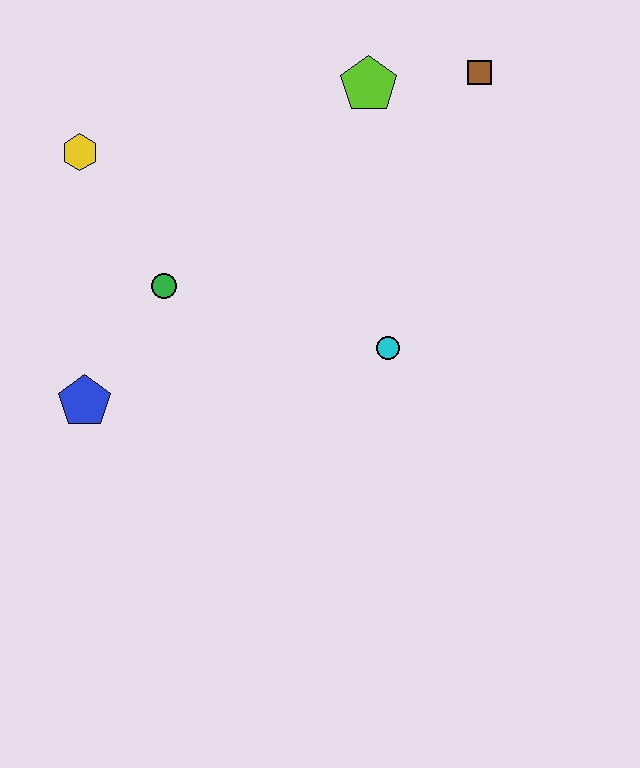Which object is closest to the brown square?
The lime pentagon is closest to the brown square.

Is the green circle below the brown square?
Yes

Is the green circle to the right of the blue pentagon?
Yes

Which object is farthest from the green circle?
The brown square is farthest from the green circle.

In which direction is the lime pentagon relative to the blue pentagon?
The lime pentagon is above the blue pentagon.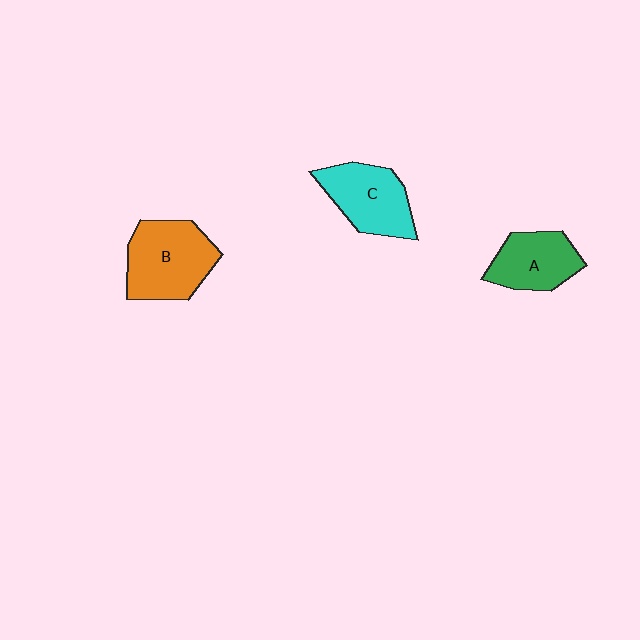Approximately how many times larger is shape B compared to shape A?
Approximately 1.4 times.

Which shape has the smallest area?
Shape A (green).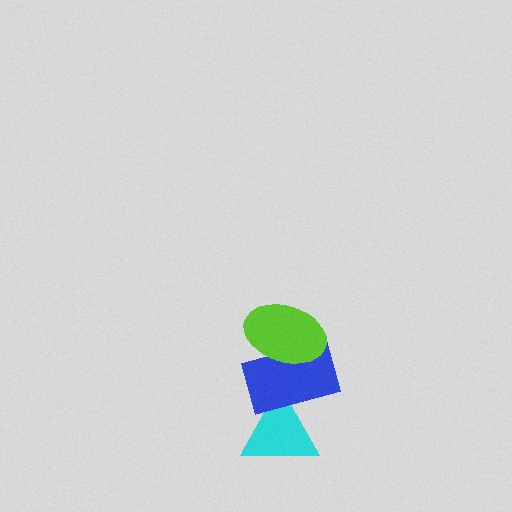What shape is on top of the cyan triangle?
The blue rectangle is on top of the cyan triangle.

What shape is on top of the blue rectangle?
The lime ellipse is on top of the blue rectangle.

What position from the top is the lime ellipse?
The lime ellipse is 1st from the top.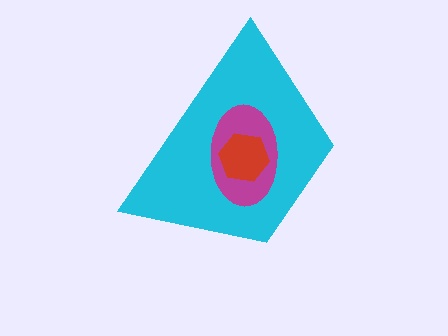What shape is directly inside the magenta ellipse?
The red hexagon.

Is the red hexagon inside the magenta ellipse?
Yes.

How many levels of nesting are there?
3.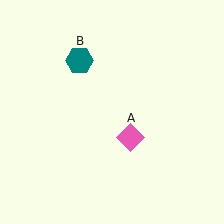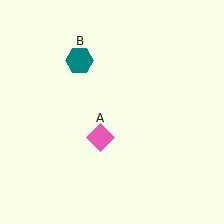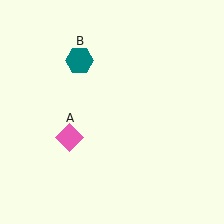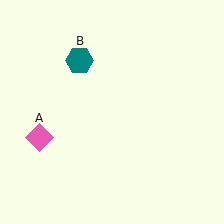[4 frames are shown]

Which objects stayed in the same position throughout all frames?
Teal hexagon (object B) remained stationary.